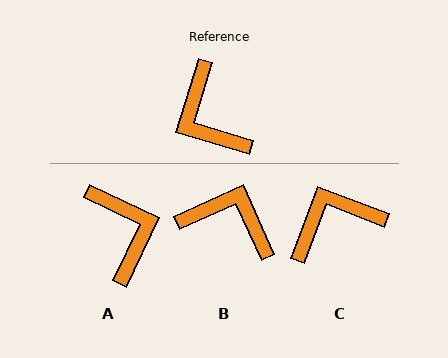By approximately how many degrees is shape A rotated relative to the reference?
Approximately 172 degrees counter-clockwise.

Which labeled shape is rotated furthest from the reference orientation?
A, about 172 degrees away.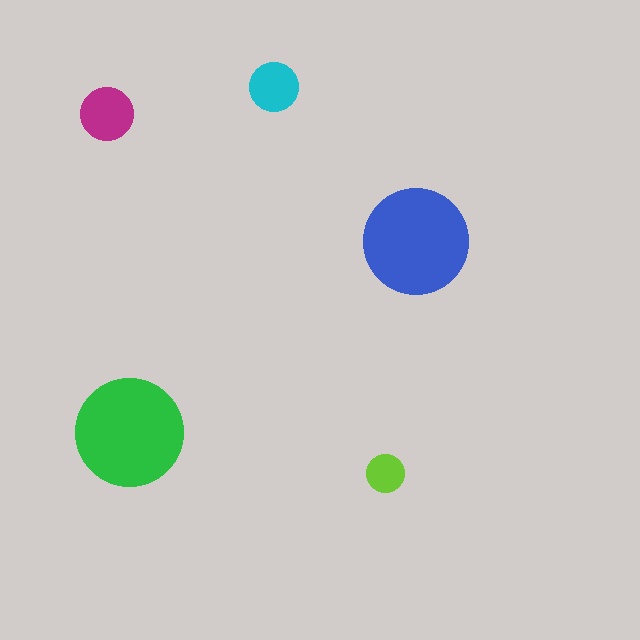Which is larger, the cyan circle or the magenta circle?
The magenta one.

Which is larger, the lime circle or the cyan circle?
The cyan one.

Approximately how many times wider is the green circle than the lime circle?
About 3 times wider.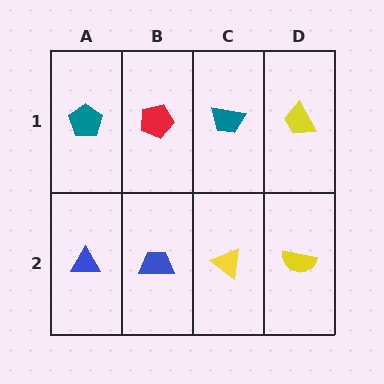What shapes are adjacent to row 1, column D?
A yellow semicircle (row 2, column D), a teal trapezoid (row 1, column C).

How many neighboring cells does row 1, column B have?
3.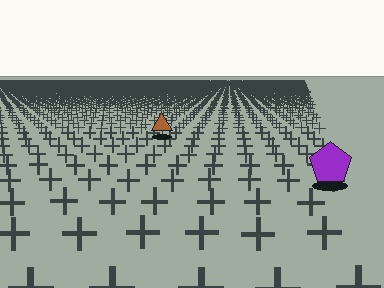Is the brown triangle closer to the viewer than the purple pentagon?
No. The purple pentagon is closer — you can tell from the texture gradient: the ground texture is coarser near it.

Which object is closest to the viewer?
The purple pentagon is closest. The texture marks near it are larger and more spread out.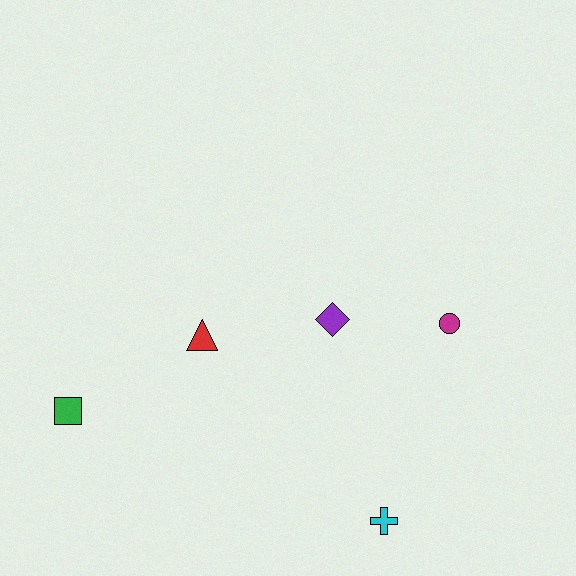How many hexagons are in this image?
There are no hexagons.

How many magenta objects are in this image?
There is 1 magenta object.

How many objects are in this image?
There are 5 objects.